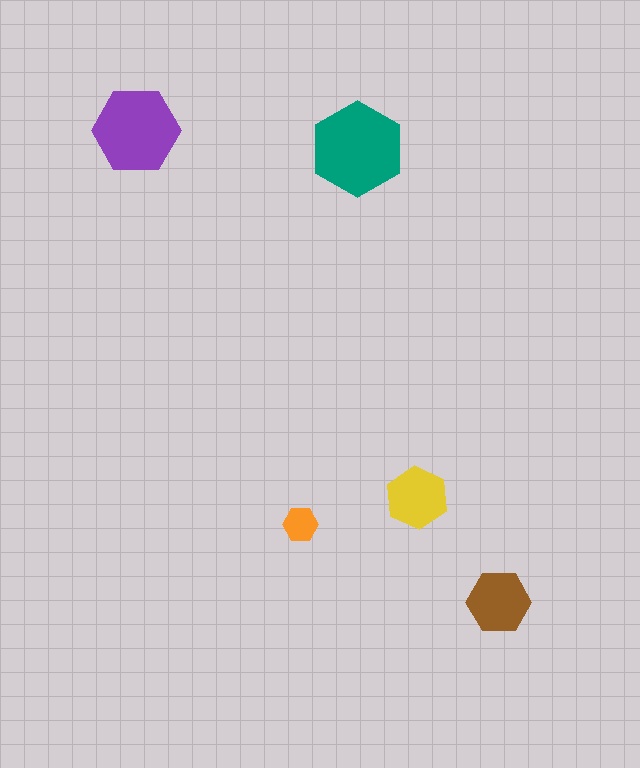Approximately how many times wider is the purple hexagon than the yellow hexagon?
About 1.5 times wider.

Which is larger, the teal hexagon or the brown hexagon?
The teal one.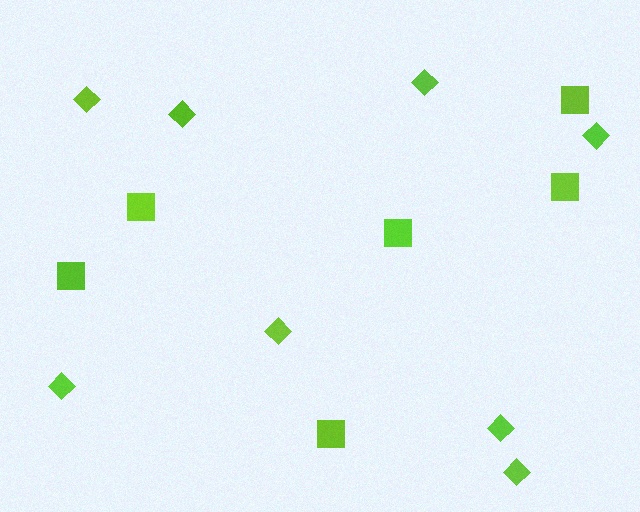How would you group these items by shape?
There are 2 groups: one group of diamonds (8) and one group of squares (6).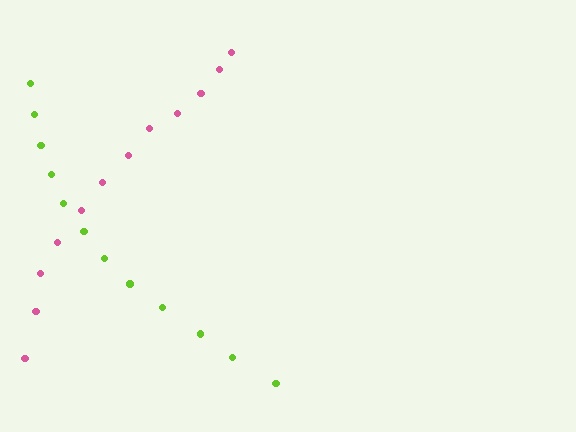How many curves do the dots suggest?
There are 2 distinct paths.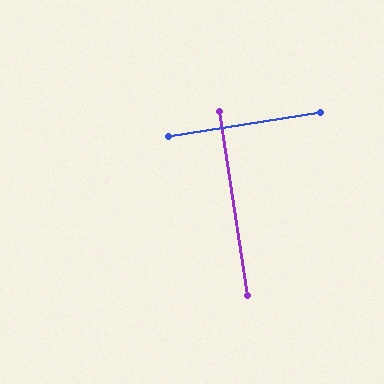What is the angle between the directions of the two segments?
Approximately 90 degrees.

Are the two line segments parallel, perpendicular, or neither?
Perpendicular — they meet at approximately 90°.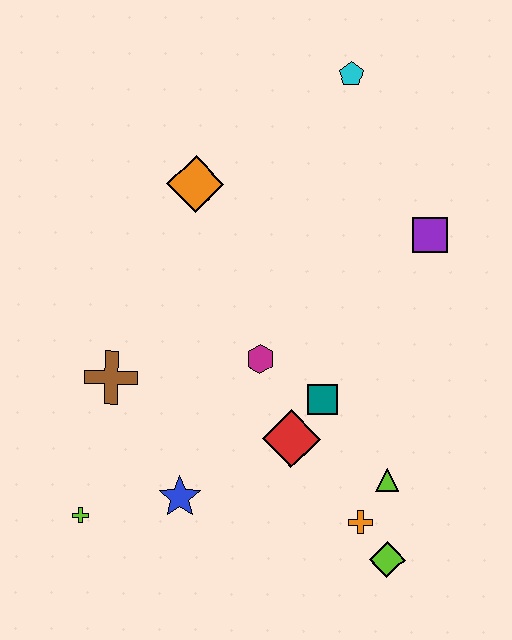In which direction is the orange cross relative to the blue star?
The orange cross is to the right of the blue star.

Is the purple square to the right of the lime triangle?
Yes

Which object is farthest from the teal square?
The cyan pentagon is farthest from the teal square.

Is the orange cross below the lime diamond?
No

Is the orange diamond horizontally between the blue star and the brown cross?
No